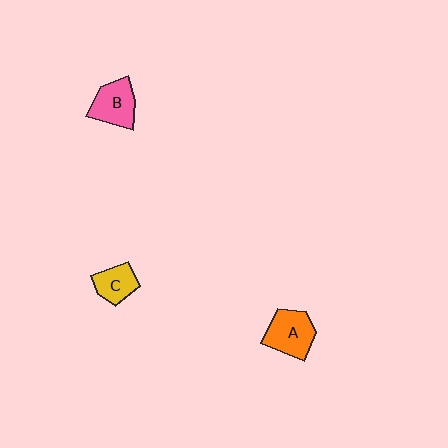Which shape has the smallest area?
Shape C (yellow).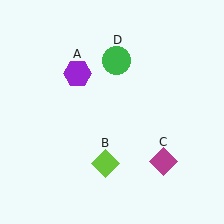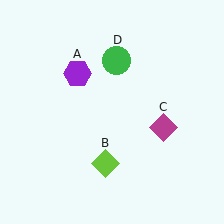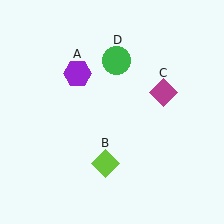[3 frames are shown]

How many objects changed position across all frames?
1 object changed position: magenta diamond (object C).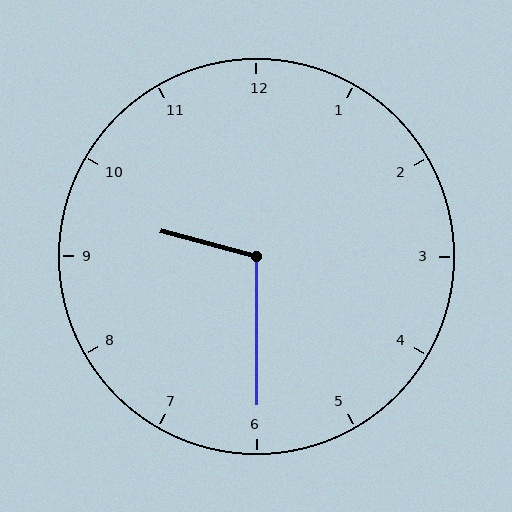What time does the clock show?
9:30.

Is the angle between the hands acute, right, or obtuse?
It is obtuse.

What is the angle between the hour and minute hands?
Approximately 105 degrees.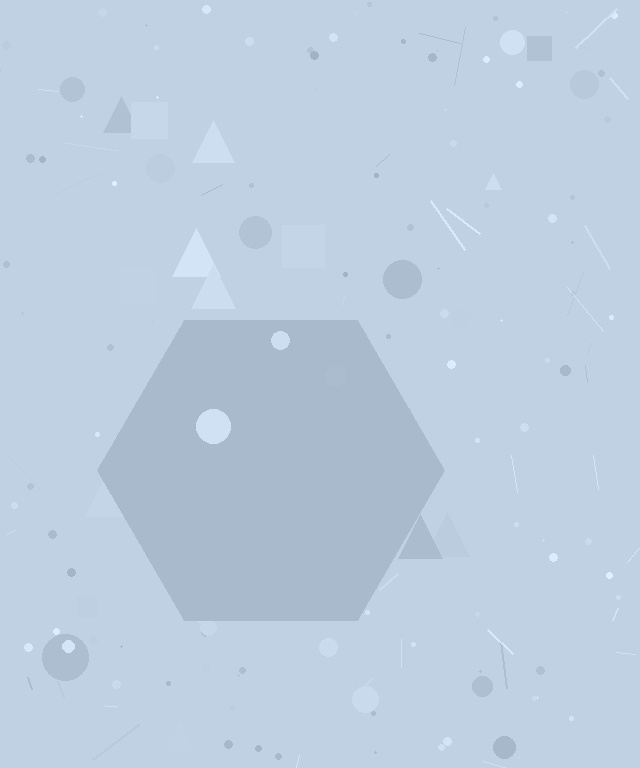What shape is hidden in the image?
A hexagon is hidden in the image.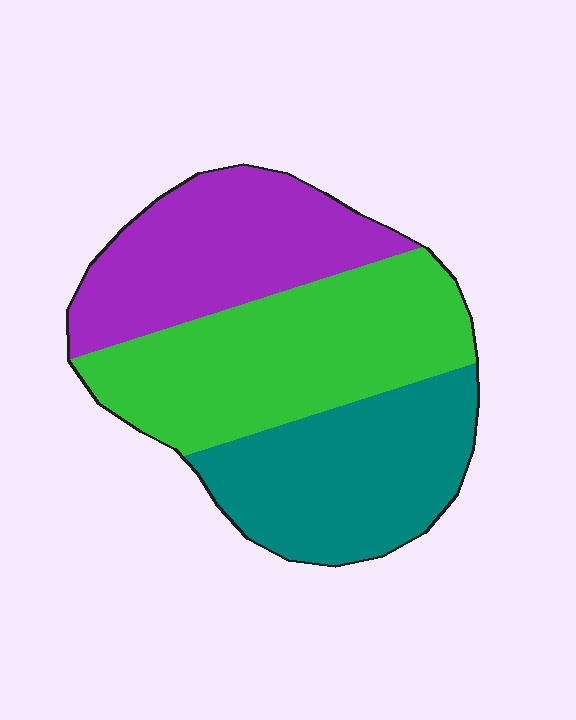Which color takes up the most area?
Green, at roughly 40%.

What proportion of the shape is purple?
Purple takes up between a sixth and a third of the shape.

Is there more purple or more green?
Green.